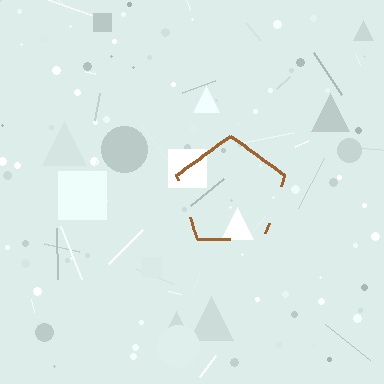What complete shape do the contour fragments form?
The contour fragments form a pentagon.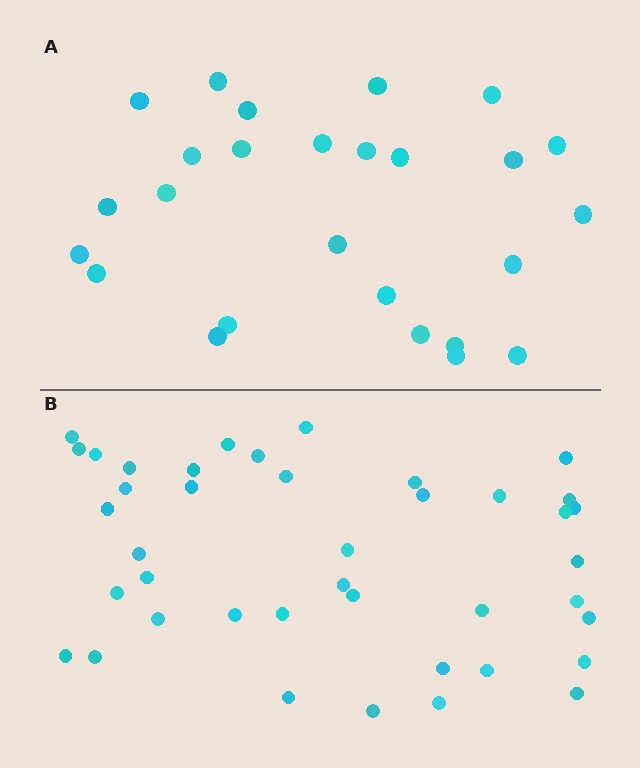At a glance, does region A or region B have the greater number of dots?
Region B (the bottom region) has more dots.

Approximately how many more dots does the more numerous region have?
Region B has approximately 15 more dots than region A.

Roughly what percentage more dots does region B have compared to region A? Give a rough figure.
About 60% more.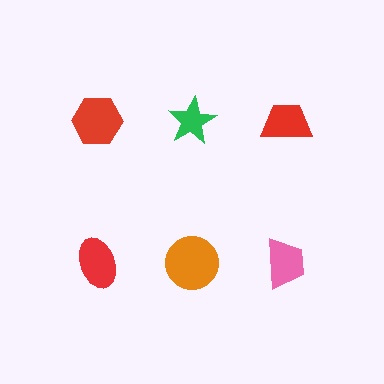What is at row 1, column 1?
A red hexagon.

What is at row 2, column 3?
A pink trapezoid.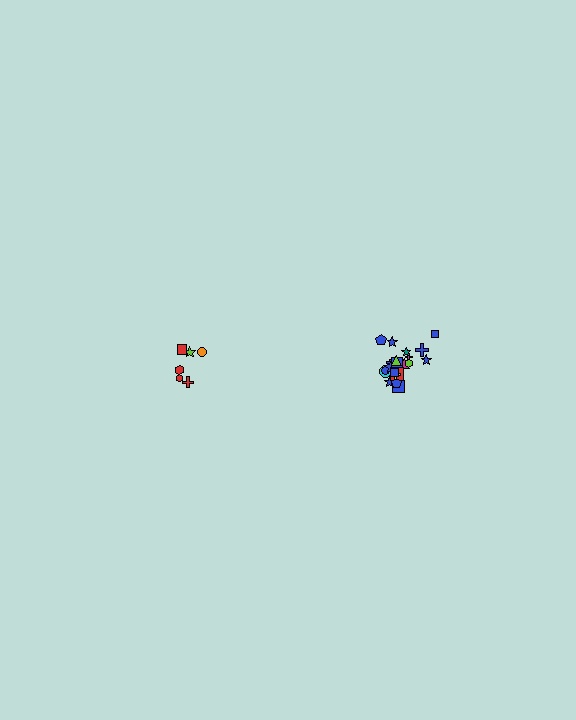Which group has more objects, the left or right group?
The right group.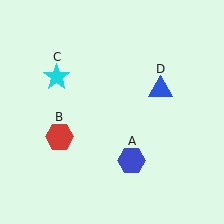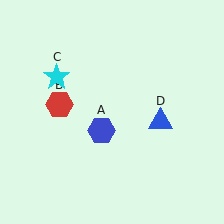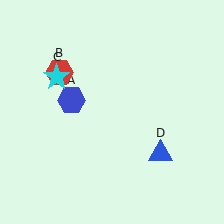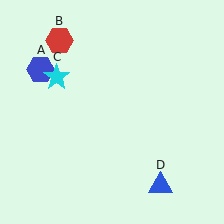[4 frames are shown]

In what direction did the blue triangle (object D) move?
The blue triangle (object D) moved down.